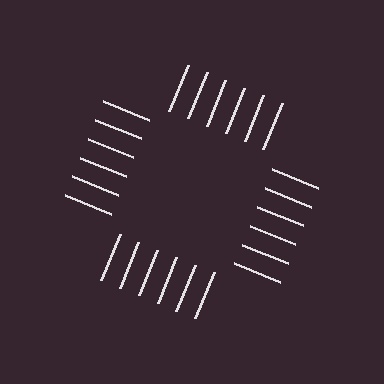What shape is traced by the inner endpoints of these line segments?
An illusory square — the line segments terminate on its edges but no continuous stroke is drawn.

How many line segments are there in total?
24 — 6 along each of the 4 edges.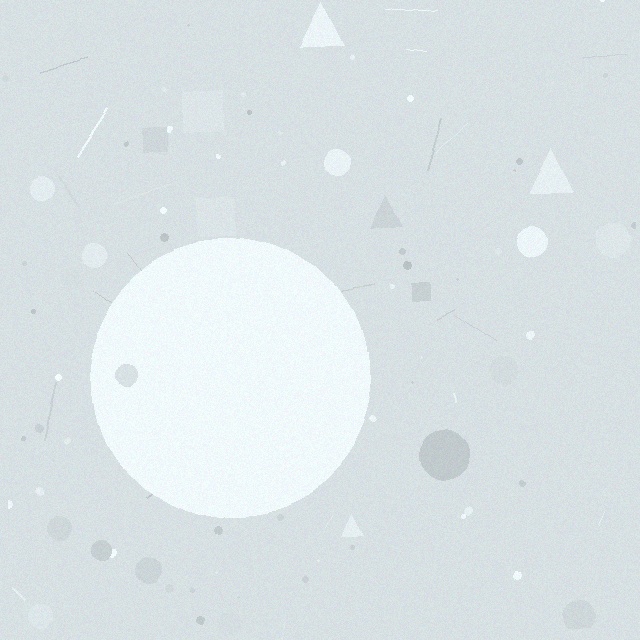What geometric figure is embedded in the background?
A circle is embedded in the background.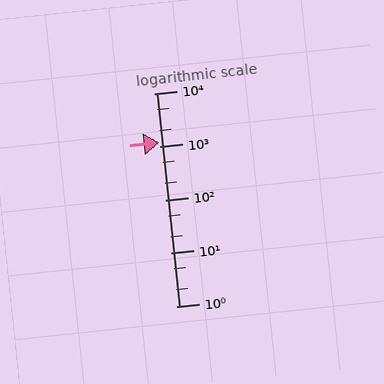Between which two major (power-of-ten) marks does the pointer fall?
The pointer is between 1000 and 10000.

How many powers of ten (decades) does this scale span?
The scale spans 4 decades, from 1 to 10000.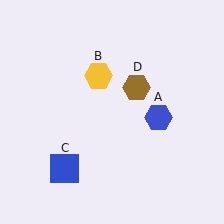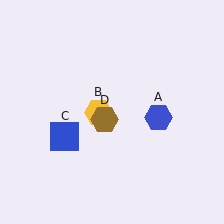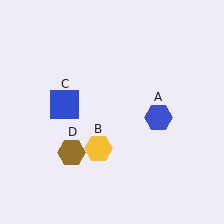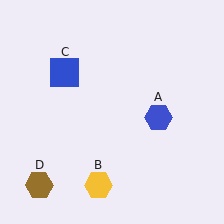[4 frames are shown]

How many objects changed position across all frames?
3 objects changed position: yellow hexagon (object B), blue square (object C), brown hexagon (object D).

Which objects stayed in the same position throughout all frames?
Blue hexagon (object A) remained stationary.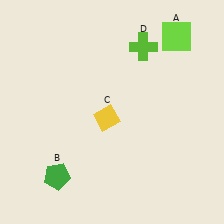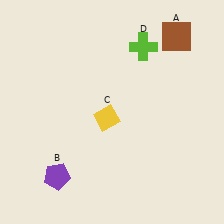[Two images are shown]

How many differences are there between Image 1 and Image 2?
There are 2 differences between the two images.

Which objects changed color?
A changed from lime to brown. B changed from green to purple.